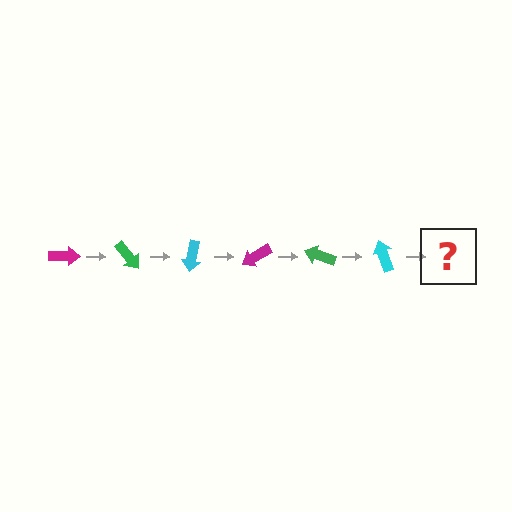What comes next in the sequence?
The next element should be a magenta arrow, rotated 300 degrees from the start.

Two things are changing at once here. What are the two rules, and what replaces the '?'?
The two rules are that it rotates 50 degrees each step and the color cycles through magenta, green, and cyan. The '?' should be a magenta arrow, rotated 300 degrees from the start.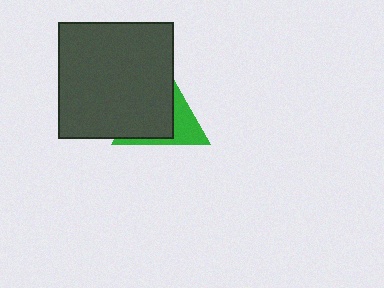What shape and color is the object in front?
The object in front is a dark gray square.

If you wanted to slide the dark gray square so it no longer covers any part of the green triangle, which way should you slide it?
Slide it left — that is the most direct way to separate the two shapes.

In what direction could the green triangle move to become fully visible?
The green triangle could move right. That would shift it out from behind the dark gray square entirely.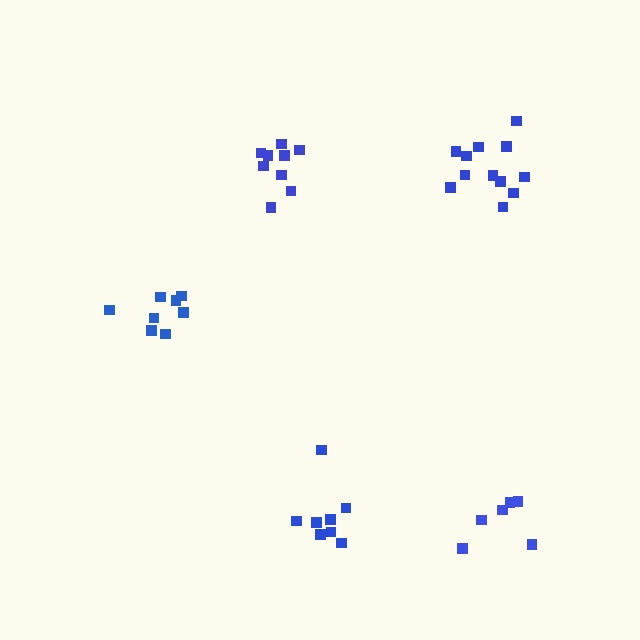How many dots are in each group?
Group 1: 12 dots, Group 2: 9 dots, Group 3: 8 dots, Group 4: 8 dots, Group 5: 6 dots (43 total).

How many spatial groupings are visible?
There are 5 spatial groupings.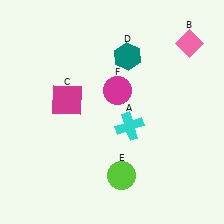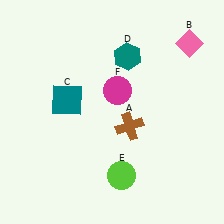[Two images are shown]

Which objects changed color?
A changed from cyan to brown. C changed from magenta to teal.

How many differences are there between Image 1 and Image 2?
There are 2 differences between the two images.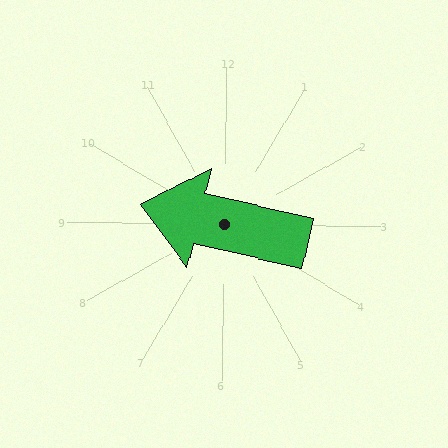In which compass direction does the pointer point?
West.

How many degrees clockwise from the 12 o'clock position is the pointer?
Approximately 283 degrees.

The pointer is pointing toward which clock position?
Roughly 9 o'clock.